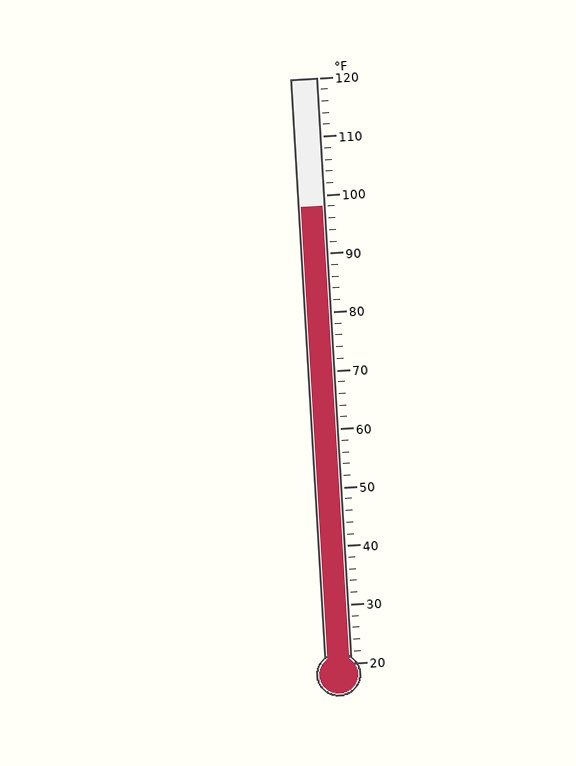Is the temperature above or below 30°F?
The temperature is above 30°F.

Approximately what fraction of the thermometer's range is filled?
The thermometer is filled to approximately 80% of its range.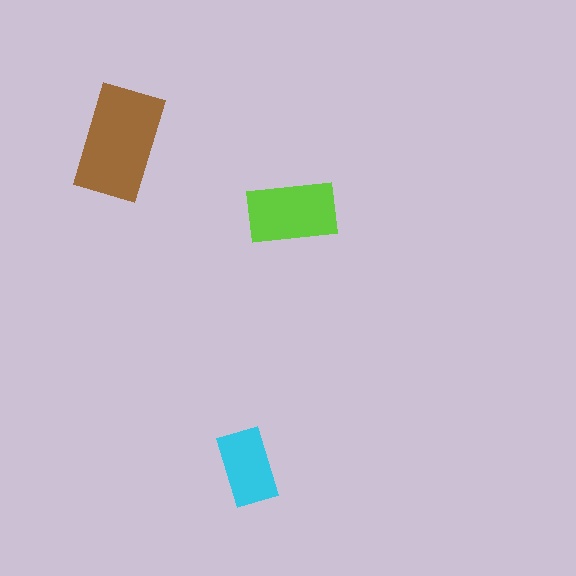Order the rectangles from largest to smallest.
the brown one, the lime one, the cyan one.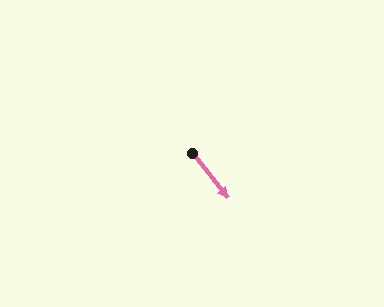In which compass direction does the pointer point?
Southeast.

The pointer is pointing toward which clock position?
Roughly 5 o'clock.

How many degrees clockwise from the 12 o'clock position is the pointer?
Approximately 141 degrees.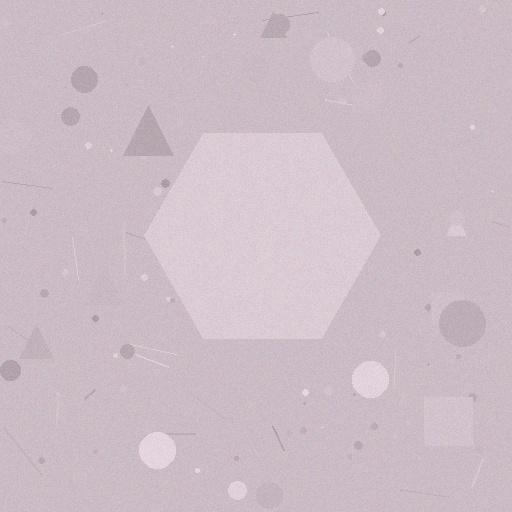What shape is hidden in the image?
A hexagon is hidden in the image.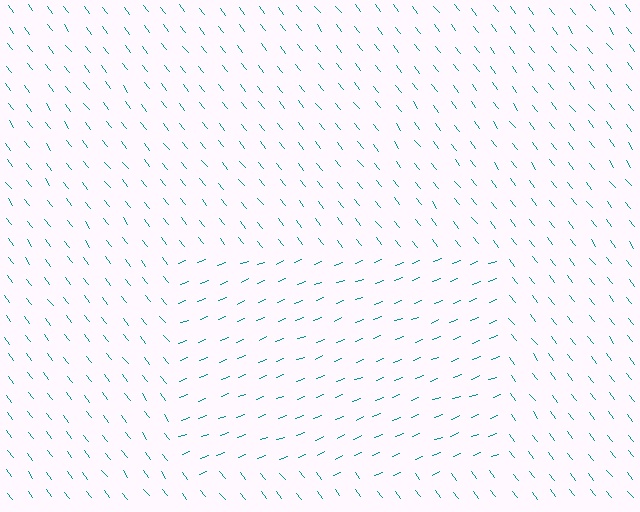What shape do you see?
I see a rectangle.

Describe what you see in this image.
The image is filled with small teal line segments. A rectangle region in the image has lines oriented differently from the surrounding lines, creating a visible texture boundary.